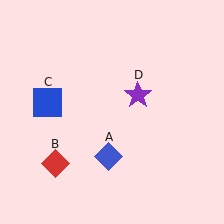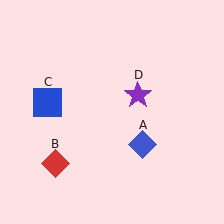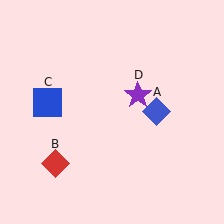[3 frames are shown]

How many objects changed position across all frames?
1 object changed position: blue diamond (object A).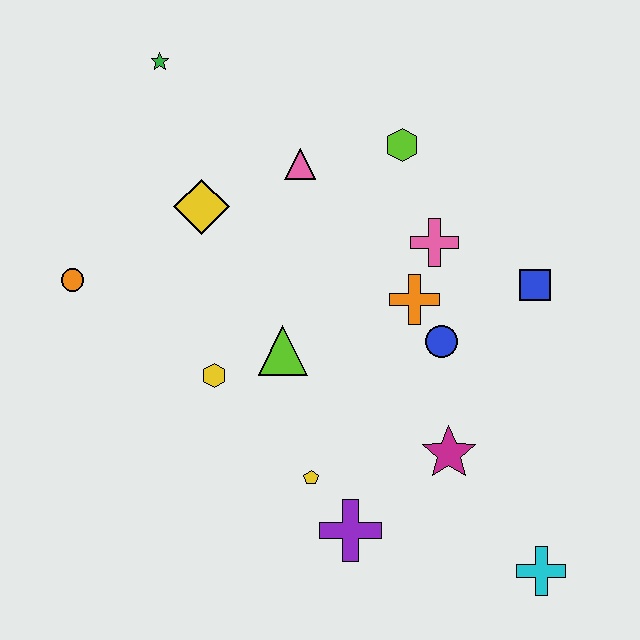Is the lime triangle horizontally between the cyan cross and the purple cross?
No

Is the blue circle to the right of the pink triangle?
Yes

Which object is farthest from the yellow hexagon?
The cyan cross is farthest from the yellow hexagon.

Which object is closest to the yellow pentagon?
The purple cross is closest to the yellow pentagon.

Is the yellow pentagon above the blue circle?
No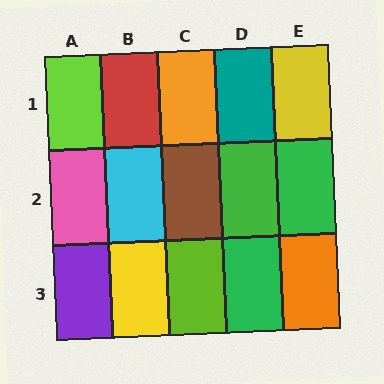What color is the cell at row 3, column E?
Orange.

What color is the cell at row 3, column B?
Yellow.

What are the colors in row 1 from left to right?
Lime, red, orange, teal, yellow.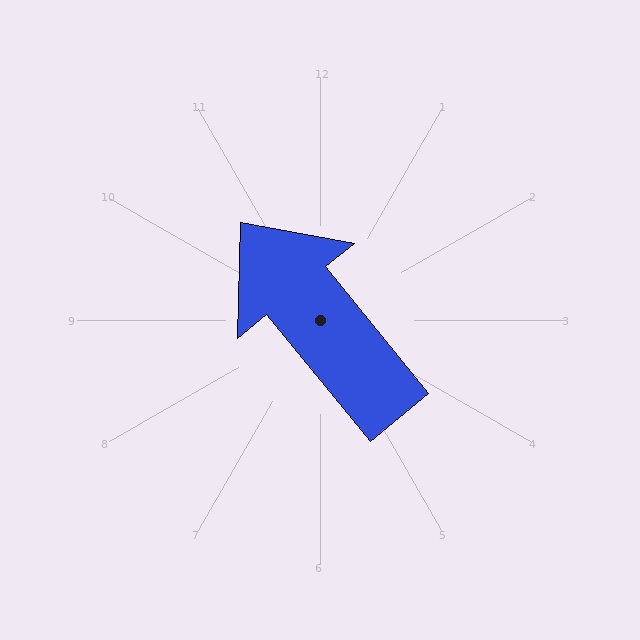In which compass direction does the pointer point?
Northwest.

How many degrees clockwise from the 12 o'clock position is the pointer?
Approximately 321 degrees.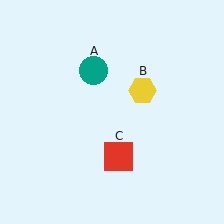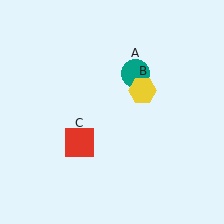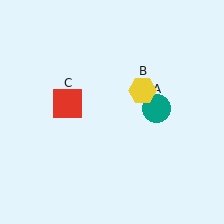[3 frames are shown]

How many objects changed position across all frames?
2 objects changed position: teal circle (object A), red square (object C).